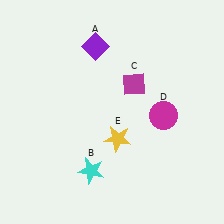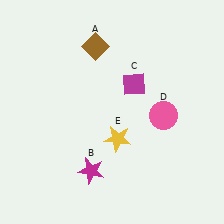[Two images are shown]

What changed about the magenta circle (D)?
In Image 1, D is magenta. In Image 2, it changed to pink.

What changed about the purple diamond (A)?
In Image 1, A is purple. In Image 2, it changed to brown.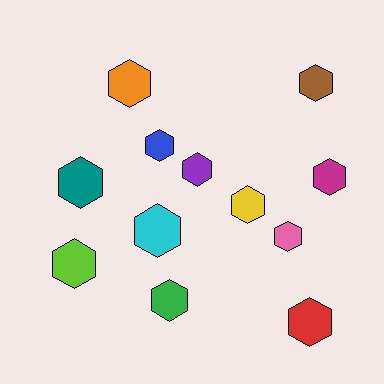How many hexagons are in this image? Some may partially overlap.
There are 12 hexagons.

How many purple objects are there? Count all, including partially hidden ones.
There is 1 purple object.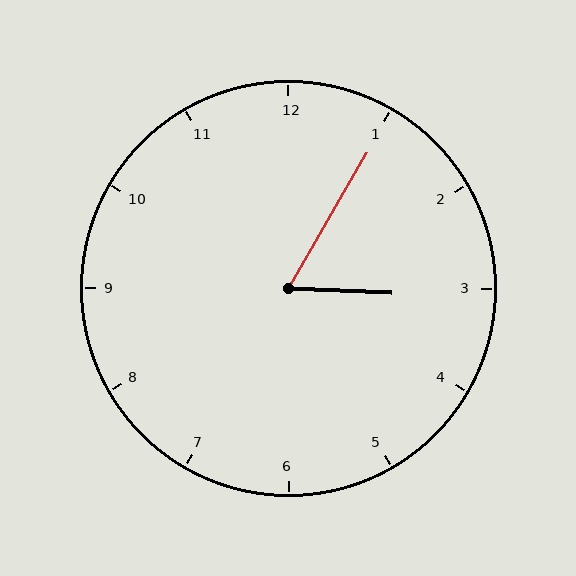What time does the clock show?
3:05.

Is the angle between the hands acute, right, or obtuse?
It is acute.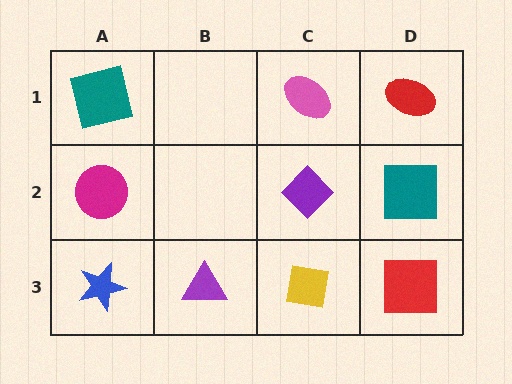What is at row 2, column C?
A purple diamond.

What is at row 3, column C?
A yellow square.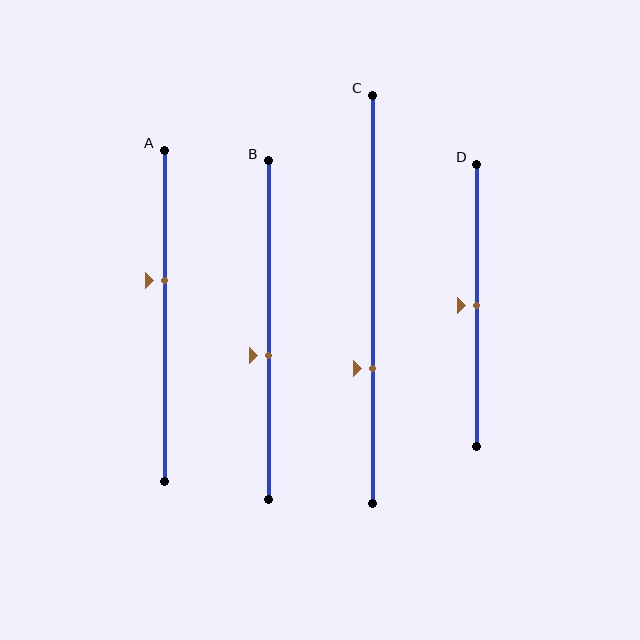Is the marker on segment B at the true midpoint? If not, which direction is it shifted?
No, the marker on segment B is shifted downward by about 8% of the segment length.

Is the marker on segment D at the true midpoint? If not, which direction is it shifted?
Yes, the marker on segment D is at the true midpoint.